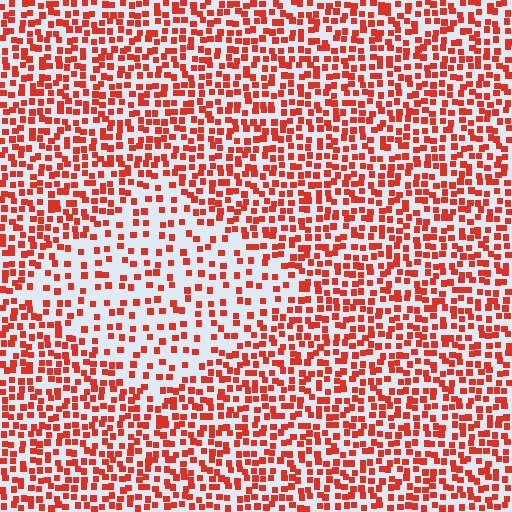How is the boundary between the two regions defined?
The boundary is defined by a change in element density (approximately 2.0x ratio). All elements are the same color, size, and shape.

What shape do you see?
I see a diamond.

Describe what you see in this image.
The image contains small red elements arranged at two different densities. A diamond-shaped region is visible where the elements are less densely packed than the surrounding area.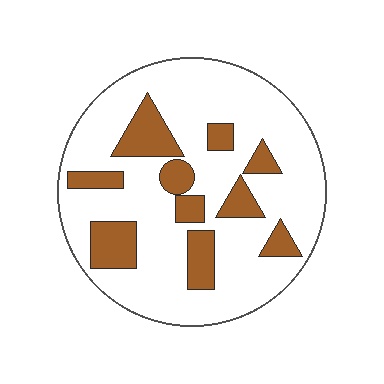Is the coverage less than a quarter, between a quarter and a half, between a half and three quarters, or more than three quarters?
Less than a quarter.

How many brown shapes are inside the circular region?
10.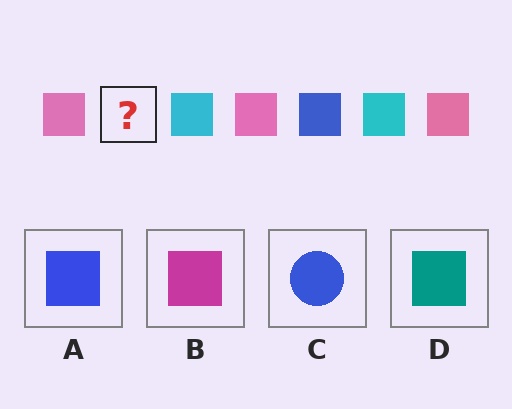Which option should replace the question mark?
Option A.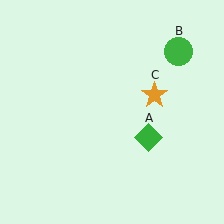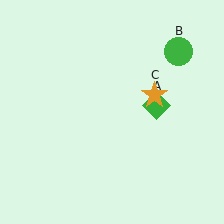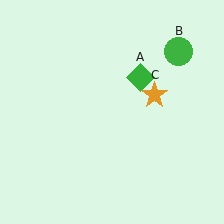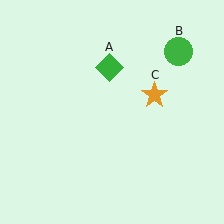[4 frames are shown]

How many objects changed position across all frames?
1 object changed position: green diamond (object A).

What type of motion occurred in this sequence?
The green diamond (object A) rotated counterclockwise around the center of the scene.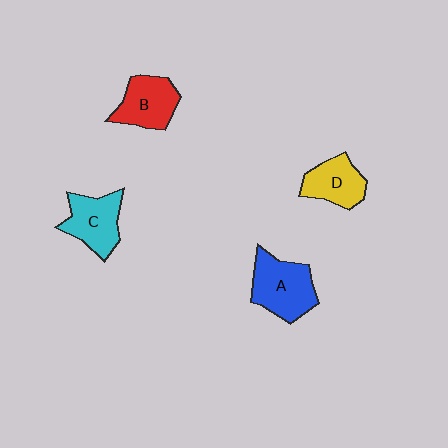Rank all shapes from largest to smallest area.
From largest to smallest: A (blue), C (cyan), B (red), D (yellow).